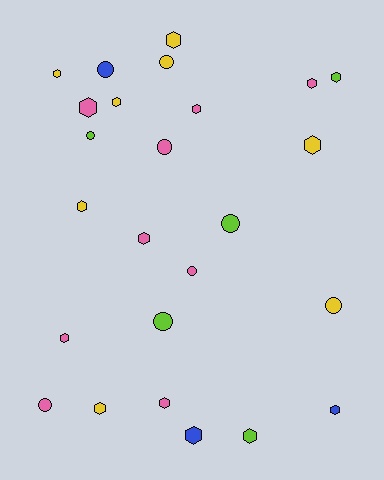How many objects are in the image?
There are 25 objects.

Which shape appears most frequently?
Hexagon, with 16 objects.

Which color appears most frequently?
Pink, with 9 objects.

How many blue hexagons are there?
There are 2 blue hexagons.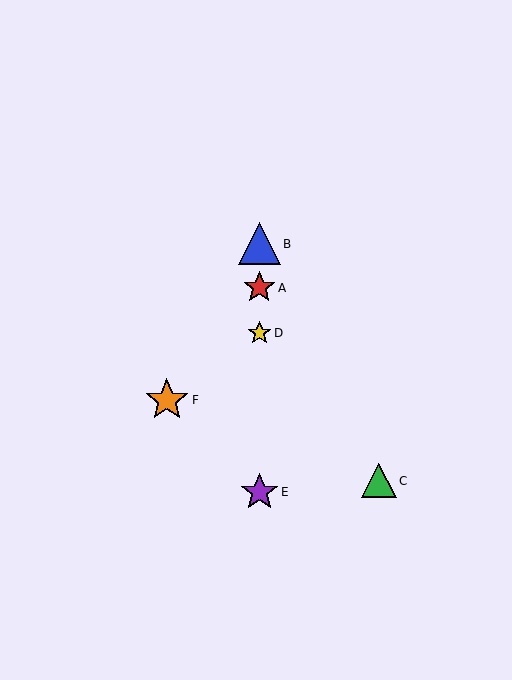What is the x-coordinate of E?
Object E is at x≈259.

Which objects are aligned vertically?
Objects A, B, D, E are aligned vertically.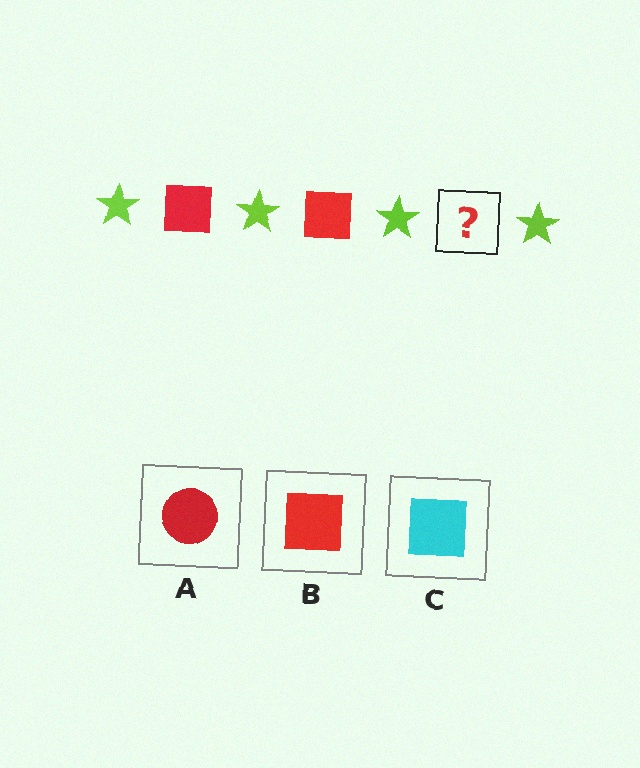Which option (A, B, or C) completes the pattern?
B.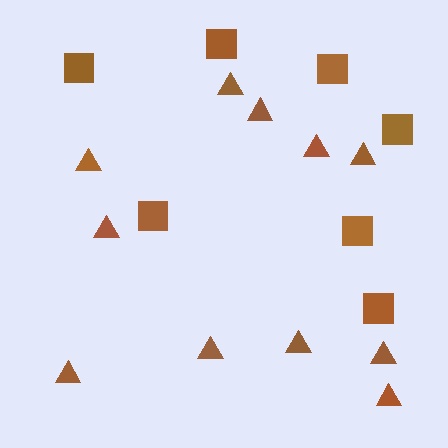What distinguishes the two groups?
There are 2 groups: one group of squares (7) and one group of triangles (11).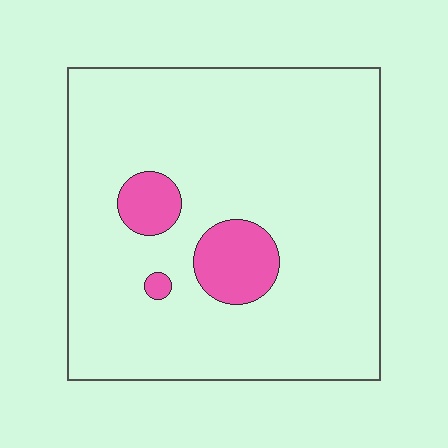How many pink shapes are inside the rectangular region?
3.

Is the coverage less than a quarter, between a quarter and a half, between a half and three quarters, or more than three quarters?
Less than a quarter.